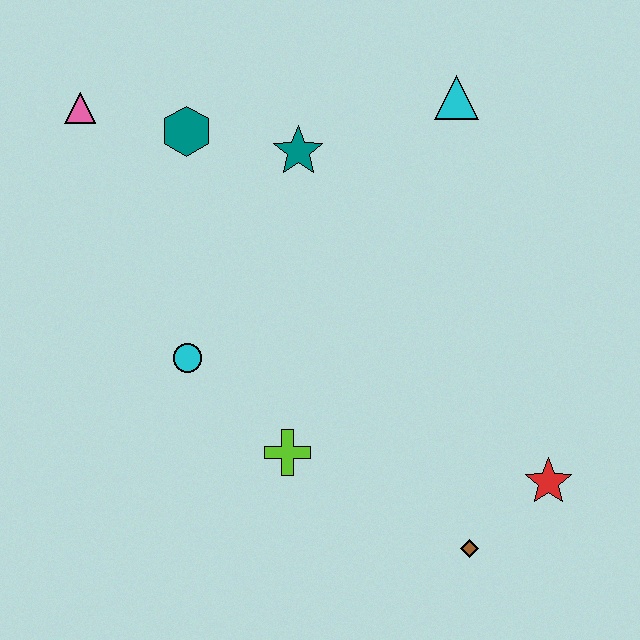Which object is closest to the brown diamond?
The red star is closest to the brown diamond.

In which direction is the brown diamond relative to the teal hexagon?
The brown diamond is below the teal hexagon.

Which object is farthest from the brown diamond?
The pink triangle is farthest from the brown diamond.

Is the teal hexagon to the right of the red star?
No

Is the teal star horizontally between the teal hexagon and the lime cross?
No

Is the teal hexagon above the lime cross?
Yes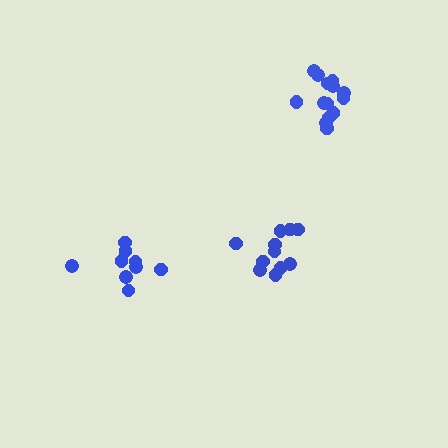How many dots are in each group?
Group 1: 9 dots, Group 2: 14 dots, Group 3: 11 dots (34 total).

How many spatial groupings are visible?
There are 3 spatial groupings.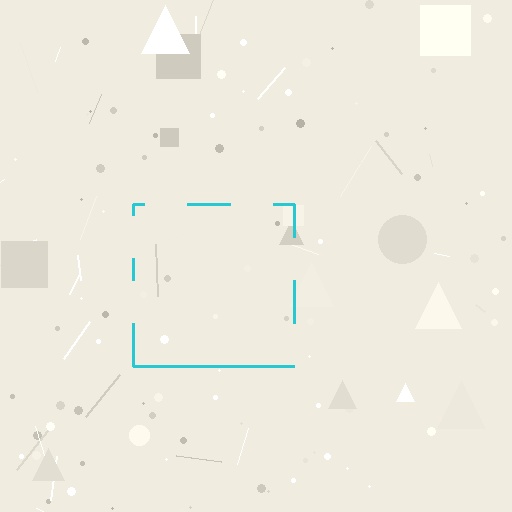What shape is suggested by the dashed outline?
The dashed outline suggests a square.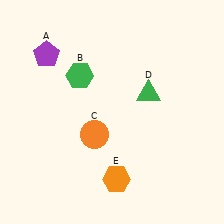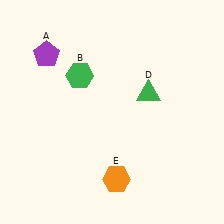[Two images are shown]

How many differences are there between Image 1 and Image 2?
There is 1 difference between the two images.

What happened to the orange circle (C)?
The orange circle (C) was removed in Image 2. It was in the bottom-left area of Image 1.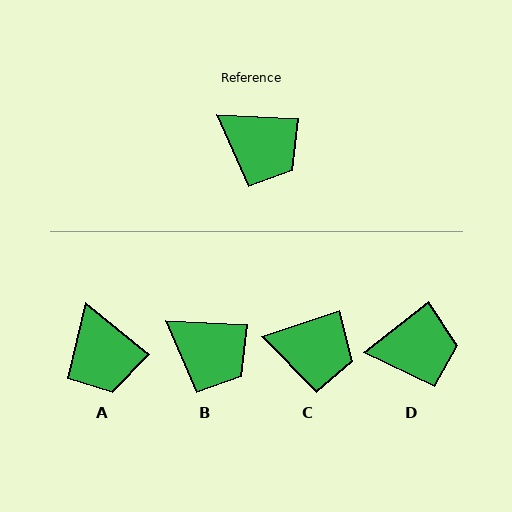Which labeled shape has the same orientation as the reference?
B.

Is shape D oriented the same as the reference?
No, it is off by about 40 degrees.